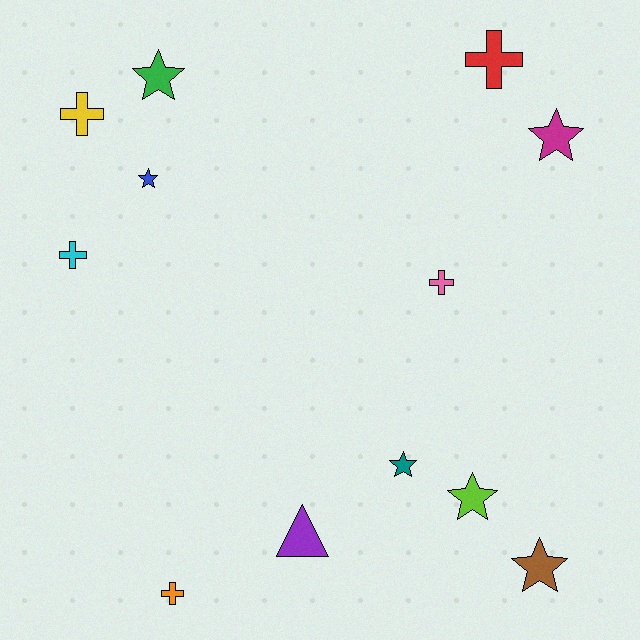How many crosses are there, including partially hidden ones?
There are 5 crosses.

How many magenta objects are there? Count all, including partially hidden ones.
There is 1 magenta object.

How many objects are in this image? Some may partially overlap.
There are 12 objects.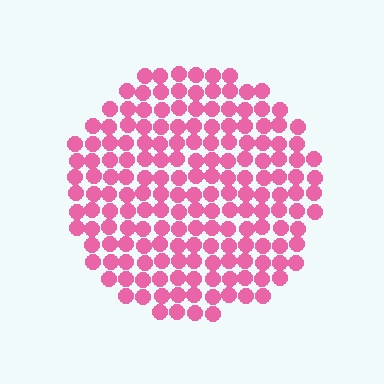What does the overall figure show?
The overall figure shows a circle.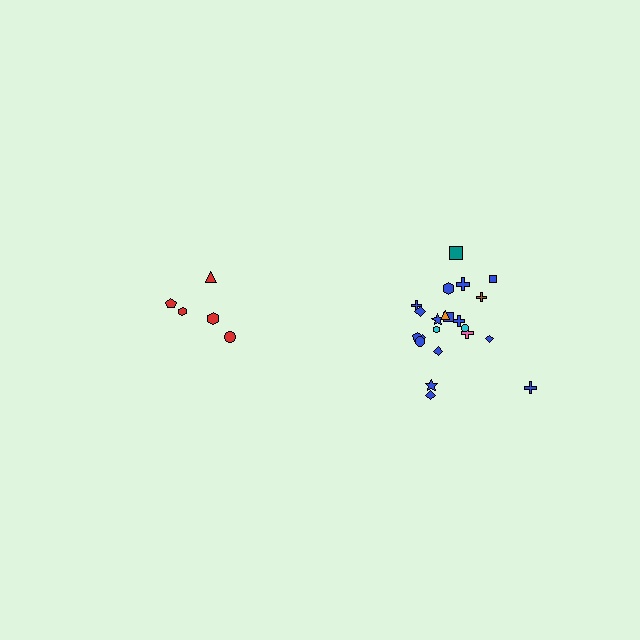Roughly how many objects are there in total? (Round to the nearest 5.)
Roughly 25 objects in total.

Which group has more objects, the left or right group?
The right group.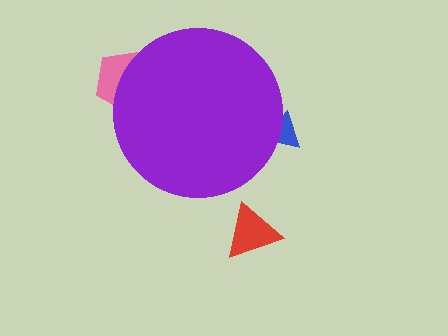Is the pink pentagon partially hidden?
Yes, the pink pentagon is partially hidden behind the purple circle.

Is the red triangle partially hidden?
No, the red triangle is fully visible.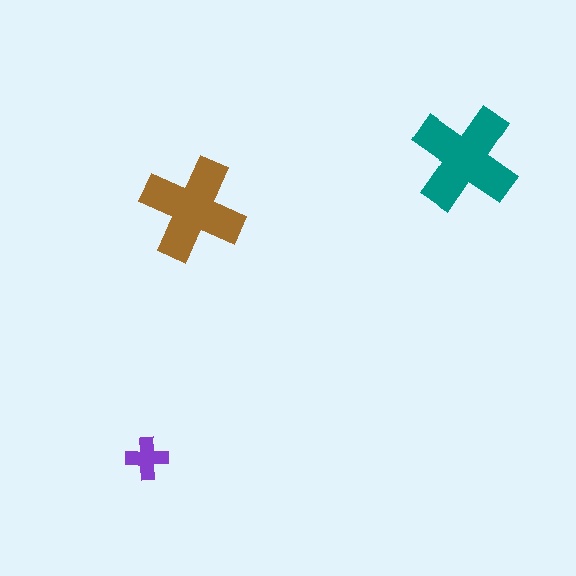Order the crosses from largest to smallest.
the teal one, the brown one, the purple one.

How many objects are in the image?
There are 3 objects in the image.